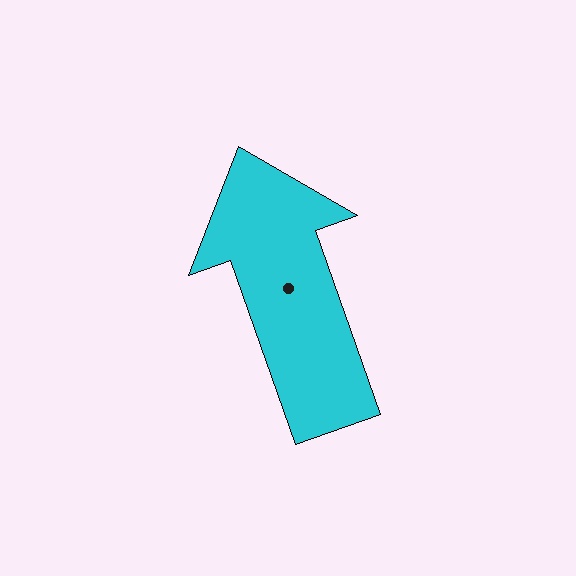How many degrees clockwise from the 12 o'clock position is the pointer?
Approximately 341 degrees.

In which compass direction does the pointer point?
North.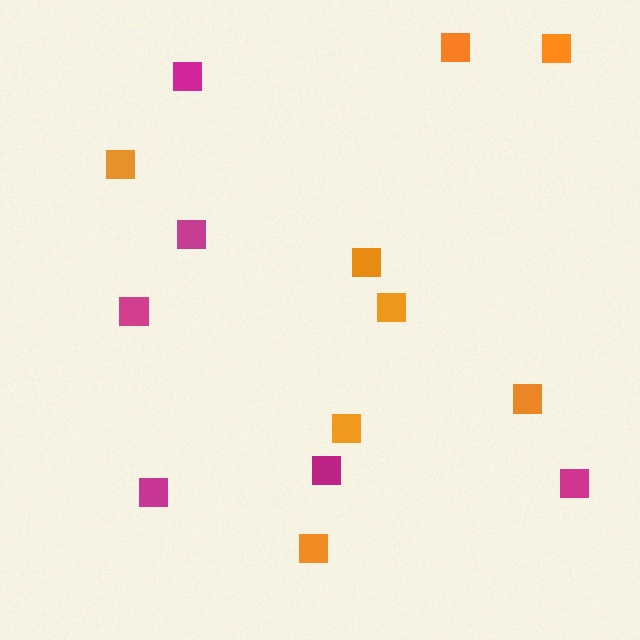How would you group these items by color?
There are 2 groups: one group of orange squares (8) and one group of magenta squares (6).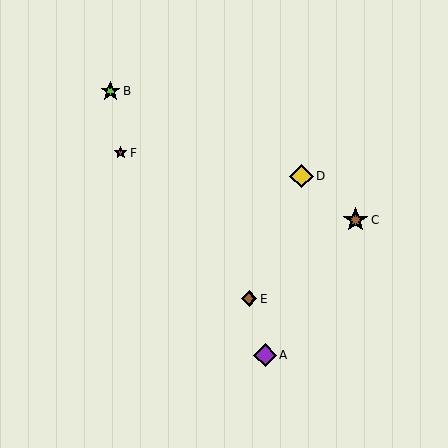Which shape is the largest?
The brown star (labeled C) is the largest.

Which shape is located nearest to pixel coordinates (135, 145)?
The magenta star (labeled F) at (121, 153) is nearest to that location.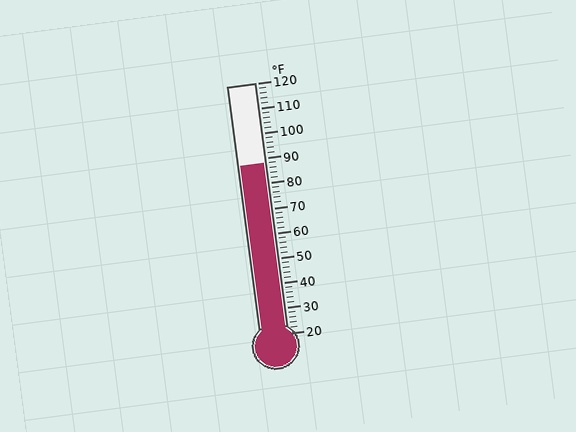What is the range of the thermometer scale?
The thermometer scale ranges from 20°F to 120°F.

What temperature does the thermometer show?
The thermometer shows approximately 88°F.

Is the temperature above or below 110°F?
The temperature is below 110°F.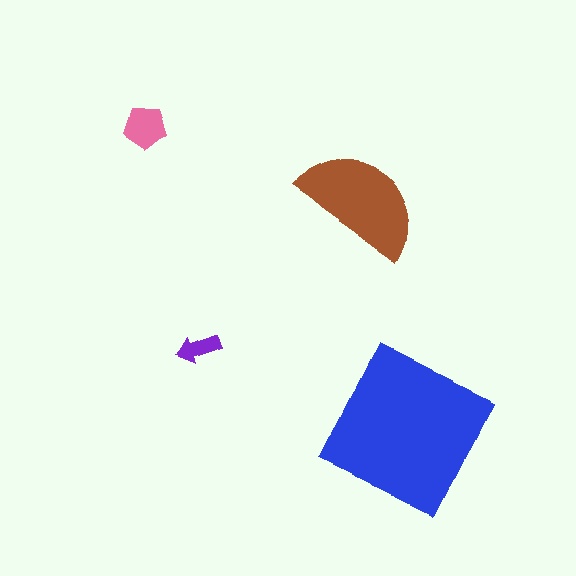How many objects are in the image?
There are 4 objects in the image.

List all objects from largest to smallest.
The blue square, the brown semicircle, the pink pentagon, the purple arrow.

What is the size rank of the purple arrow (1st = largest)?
4th.